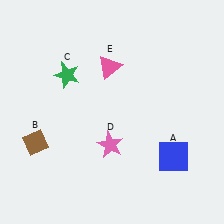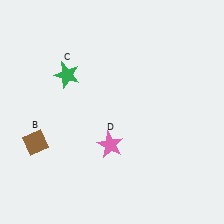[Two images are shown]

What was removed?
The pink triangle (E), the blue square (A) were removed in Image 2.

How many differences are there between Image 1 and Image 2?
There are 2 differences between the two images.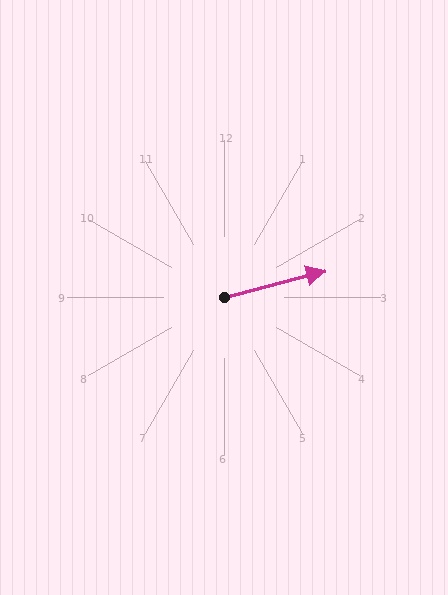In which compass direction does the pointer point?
East.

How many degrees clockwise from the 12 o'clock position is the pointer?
Approximately 75 degrees.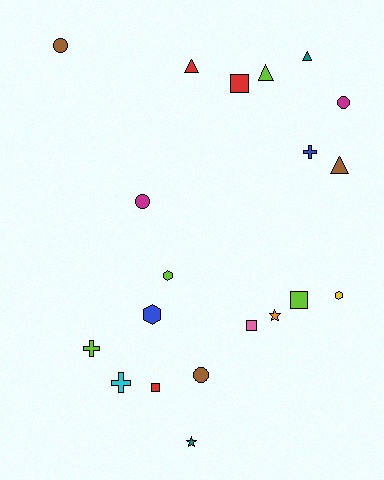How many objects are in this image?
There are 20 objects.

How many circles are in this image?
There are 4 circles.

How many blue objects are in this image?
There are 2 blue objects.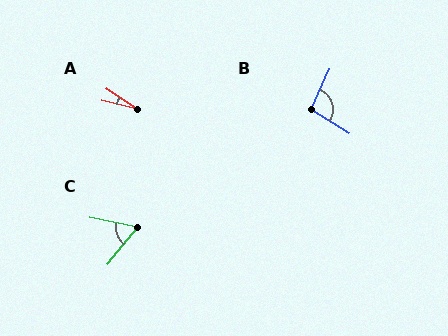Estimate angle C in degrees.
Approximately 62 degrees.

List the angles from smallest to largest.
A (21°), C (62°), B (96°).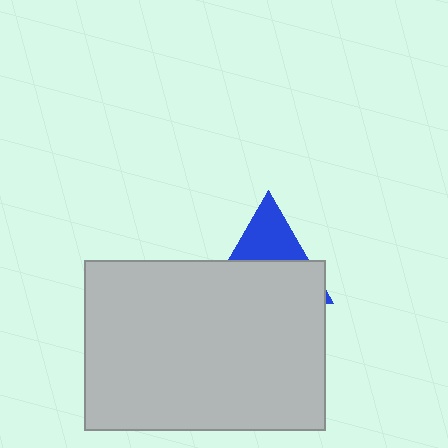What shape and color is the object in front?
The object in front is a light gray rectangle.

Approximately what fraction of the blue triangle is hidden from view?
Roughly 61% of the blue triangle is hidden behind the light gray rectangle.